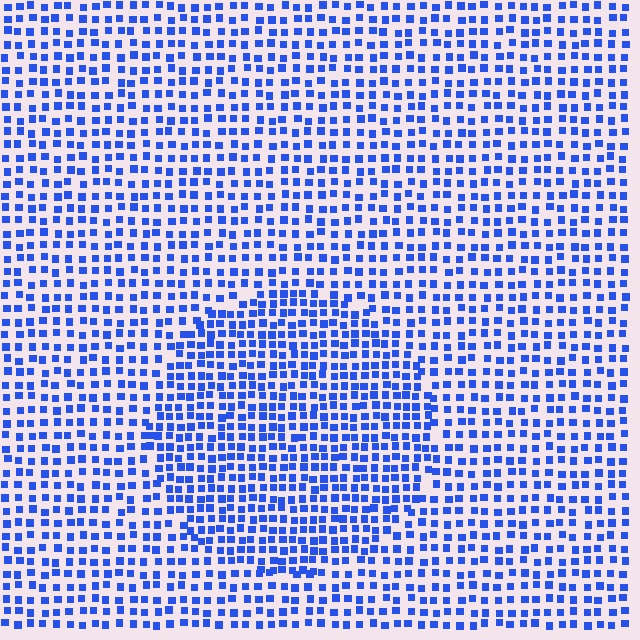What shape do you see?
I see a circle.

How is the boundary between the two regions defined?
The boundary is defined by a change in element density (approximately 1.5x ratio). All elements are the same color, size, and shape.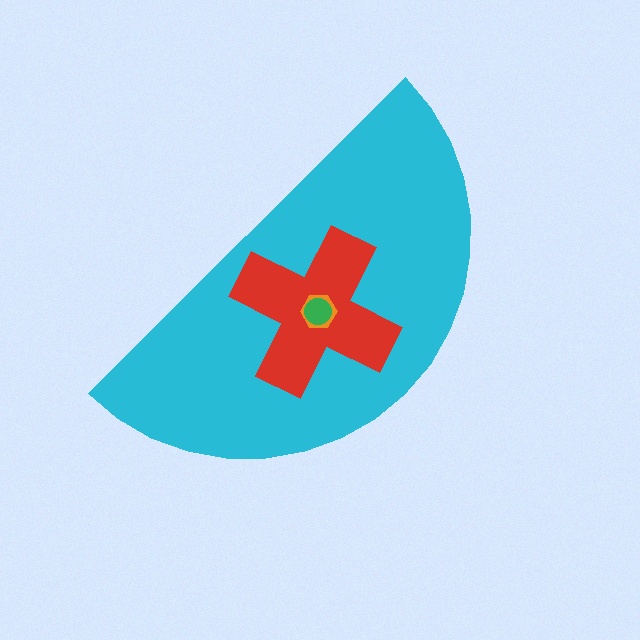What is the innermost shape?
The green circle.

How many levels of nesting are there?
4.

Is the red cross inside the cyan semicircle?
Yes.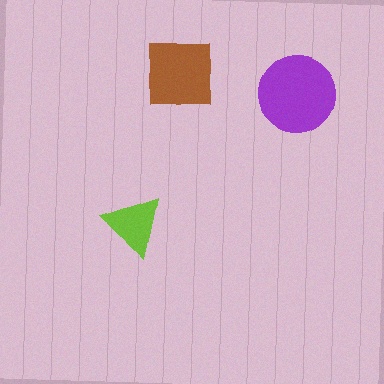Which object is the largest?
The purple circle.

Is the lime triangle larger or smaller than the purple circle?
Smaller.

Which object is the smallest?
The lime triangle.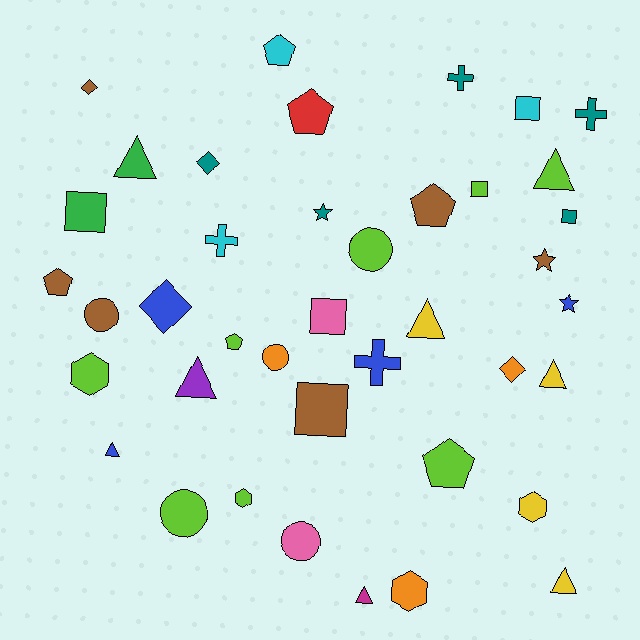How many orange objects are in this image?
There are 3 orange objects.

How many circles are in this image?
There are 5 circles.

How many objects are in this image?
There are 40 objects.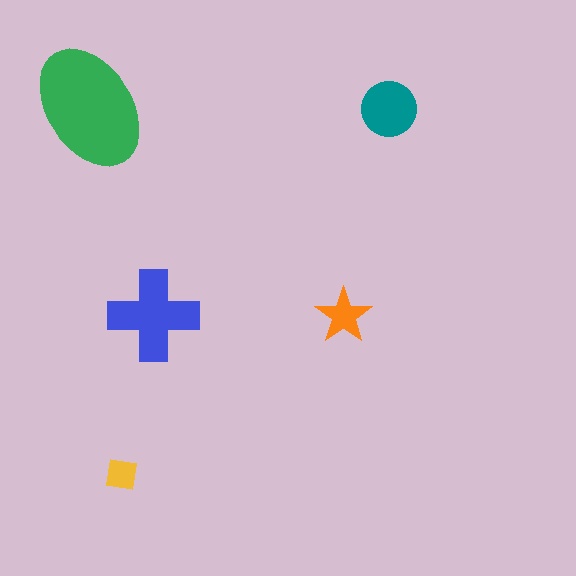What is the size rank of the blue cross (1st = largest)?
2nd.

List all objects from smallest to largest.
The yellow square, the orange star, the teal circle, the blue cross, the green ellipse.